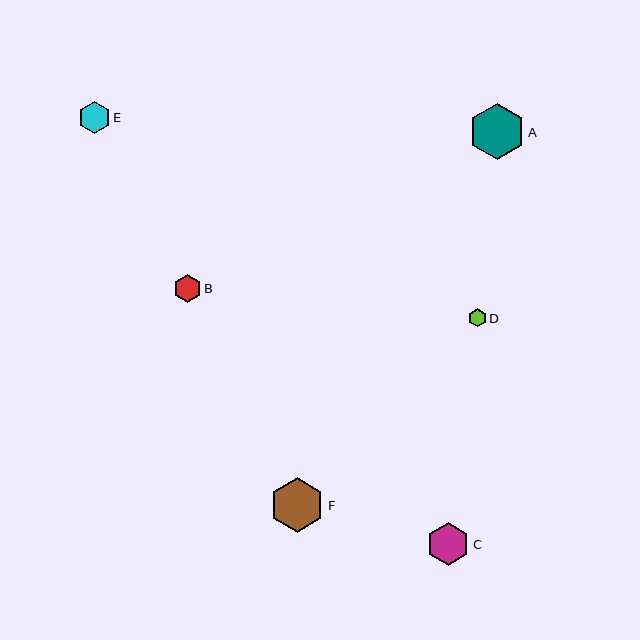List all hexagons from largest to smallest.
From largest to smallest: A, F, C, E, B, D.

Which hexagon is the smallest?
Hexagon D is the smallest with a size of approximately 18 pixels.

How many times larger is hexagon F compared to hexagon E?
Hexagon F is approximately 1.7 times the size of hexagon E.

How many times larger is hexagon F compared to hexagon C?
Hexagon F is approximately 1.3 times the size of hexagon C.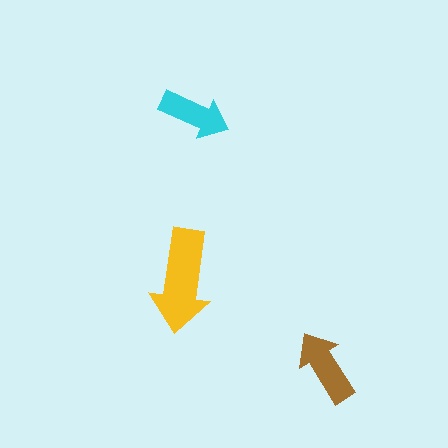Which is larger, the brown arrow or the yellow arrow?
The yellow one.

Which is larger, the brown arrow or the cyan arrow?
The brown one.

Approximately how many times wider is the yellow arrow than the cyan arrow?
About 1.5 times wider.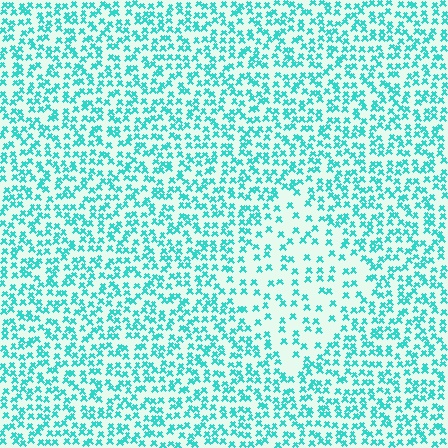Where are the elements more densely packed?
The elements are more densely packed outside the diamond boundary.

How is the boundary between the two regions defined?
The boundary is defined by a change in element density (approximately 2.0x ratio). All elements are the same color, size, and shape.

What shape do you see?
I see a diamond.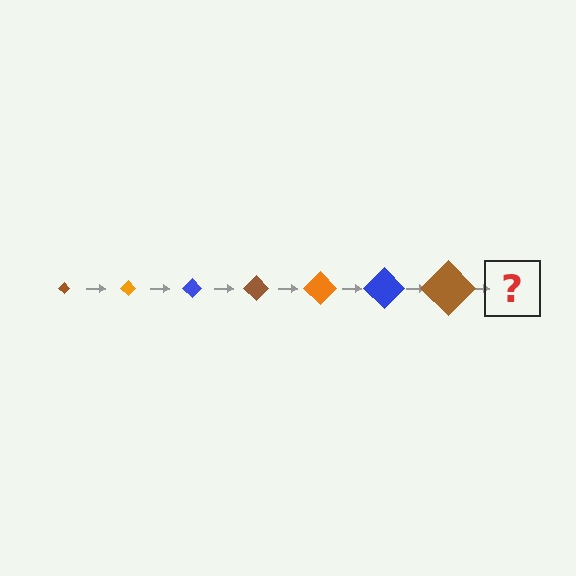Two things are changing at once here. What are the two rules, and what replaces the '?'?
The two rules are that the diamond grows larger each step and the color cycles through brown, orange, and blue. The '?' should be an orange diamond, larger than the previous one.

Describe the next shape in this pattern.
It should be an orange diamond, larger than the previous one.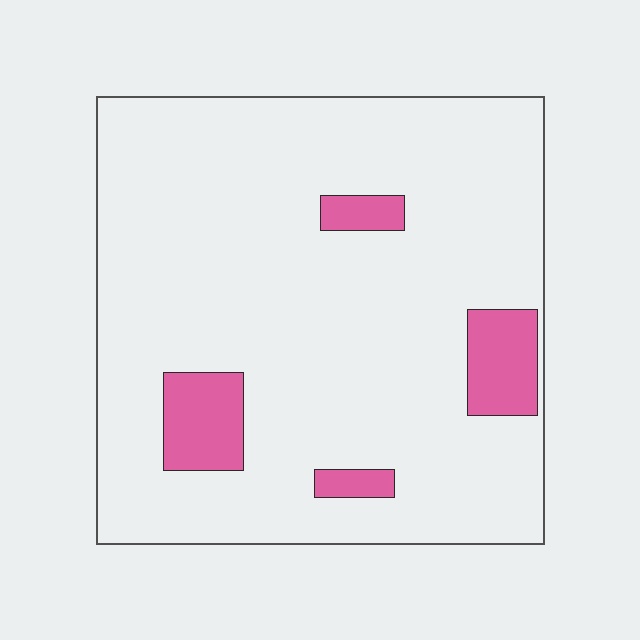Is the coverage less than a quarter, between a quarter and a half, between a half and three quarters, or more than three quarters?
Less than a quarter.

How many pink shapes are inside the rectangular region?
4.